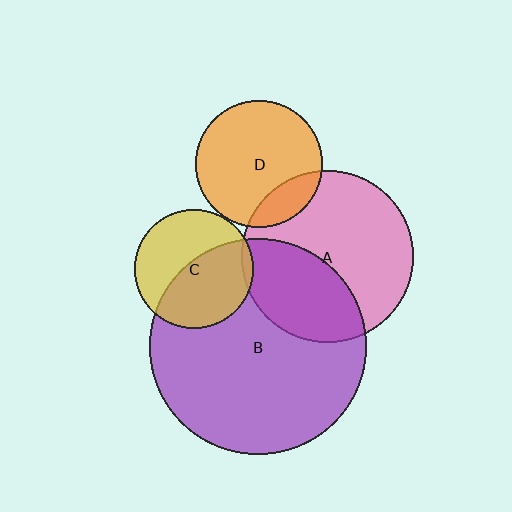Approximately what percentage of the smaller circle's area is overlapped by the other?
Approximately 40%.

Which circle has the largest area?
Circle B (purple).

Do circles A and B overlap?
Yes.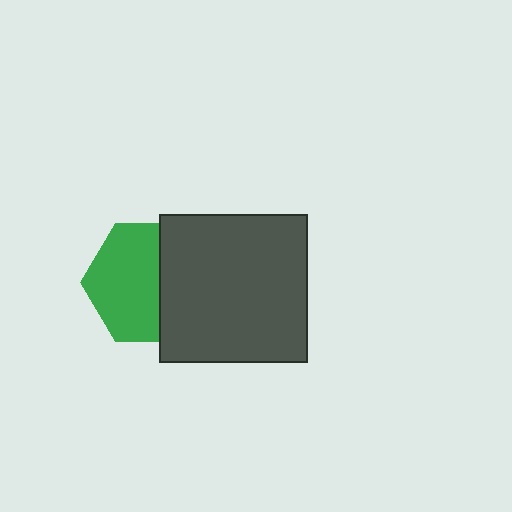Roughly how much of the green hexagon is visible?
About half of it is visible (roughly 60%).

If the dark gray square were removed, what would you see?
You would see the complete green hexagon.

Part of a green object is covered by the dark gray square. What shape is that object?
It is a hexagon.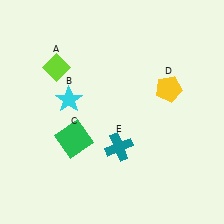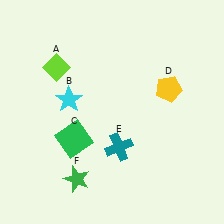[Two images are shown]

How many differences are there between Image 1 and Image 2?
There is 1 difference between the two images.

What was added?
A green star (F) was added in Image 2.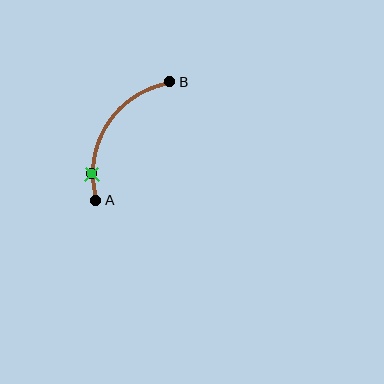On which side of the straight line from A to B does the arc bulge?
The arc bulges to the left of the straight line connecting A and B.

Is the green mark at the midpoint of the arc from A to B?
No. The green mark lies on the arc but is closer to endpoint A. The arc midpoint would be at the point on the curve equidistant along the arc from both A and B.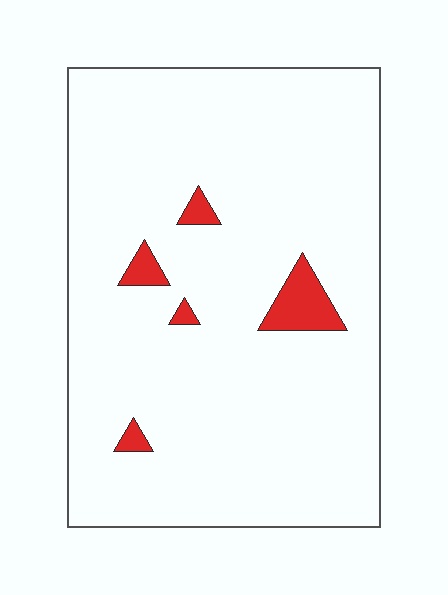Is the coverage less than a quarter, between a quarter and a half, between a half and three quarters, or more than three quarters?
Less than a quarter.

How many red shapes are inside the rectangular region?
5.